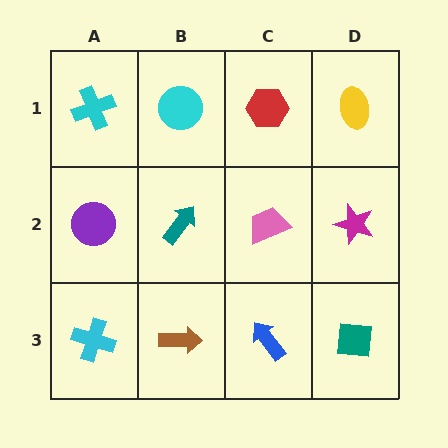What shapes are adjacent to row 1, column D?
A magenta star (row 2, column D), a red hexagon (row 1, column C).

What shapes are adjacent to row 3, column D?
A magenta star (row 2, column D), a blue arrow (row 3, column C).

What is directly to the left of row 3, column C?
A brown arrow.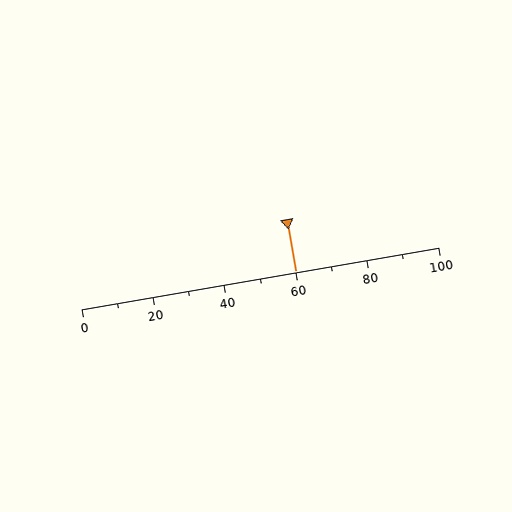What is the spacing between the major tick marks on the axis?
The major ticks are spaced 20 apart.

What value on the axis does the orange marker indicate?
The marker indicates approximately 60.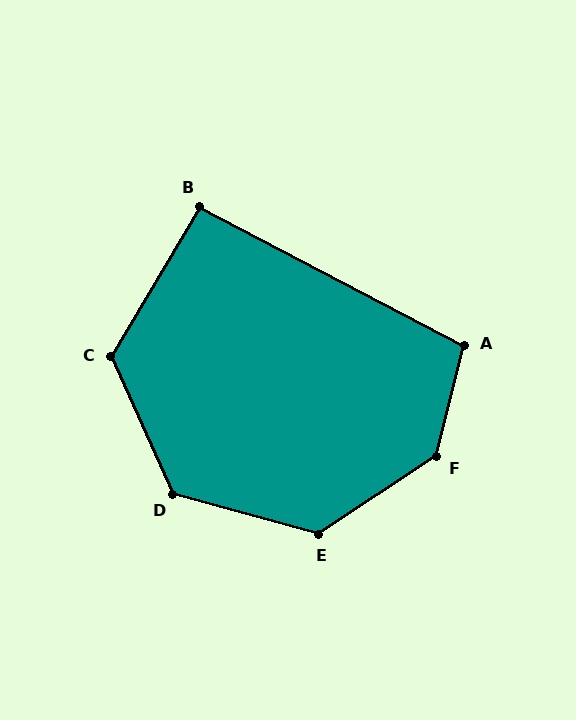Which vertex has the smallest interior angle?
B, at approximately 93 degrees.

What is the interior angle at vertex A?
Approximately 103 degrees (obtuse).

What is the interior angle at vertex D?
Approximately 130 degrees (obtuse).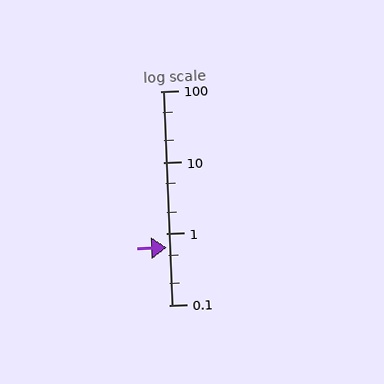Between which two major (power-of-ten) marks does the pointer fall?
The pointer is between 0.1 and 1.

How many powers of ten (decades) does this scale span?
The scale spans 3 decades, from 0.1 to 100.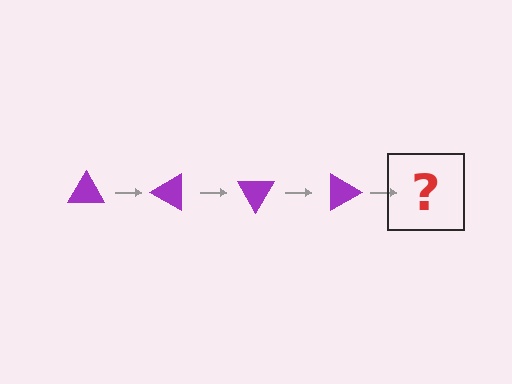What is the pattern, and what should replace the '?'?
The pattern is that the triangle rotates 30 degrees each step. The '?' should be a purple triangle rotated 120 degrees.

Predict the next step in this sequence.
The next step is a purple triangle rotated 120 degrees.